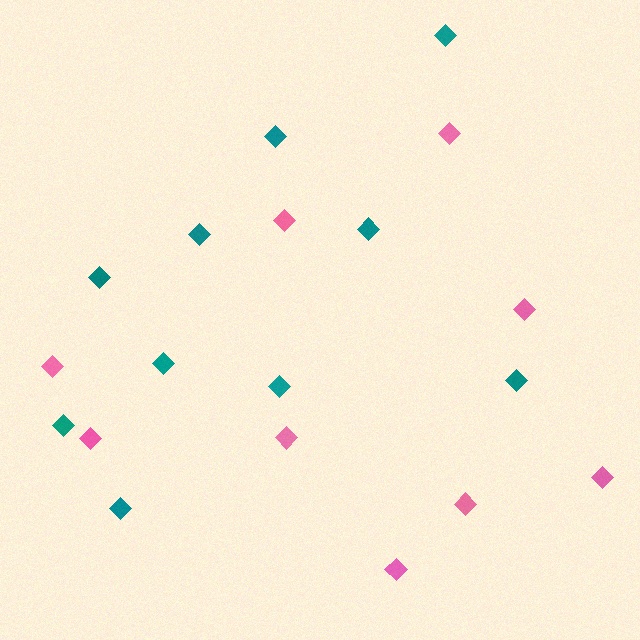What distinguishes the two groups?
There are 2 groups: one group of teal diamonds (10) and one group of pink diamonds (9).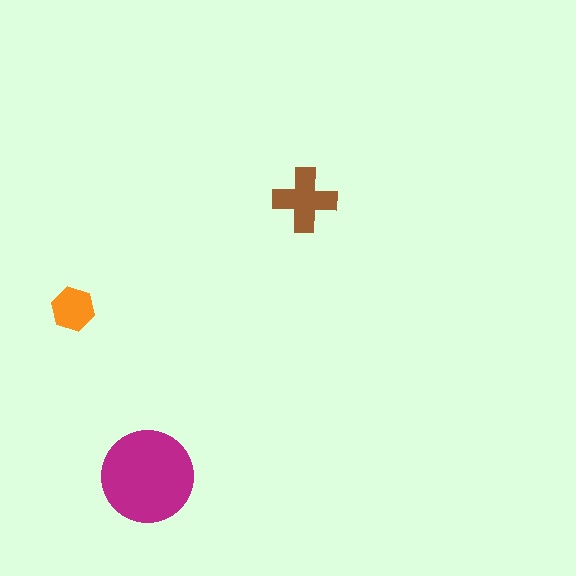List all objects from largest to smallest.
The magenta circle, the brown cross, the orange hexagon.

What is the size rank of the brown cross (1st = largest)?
2nd.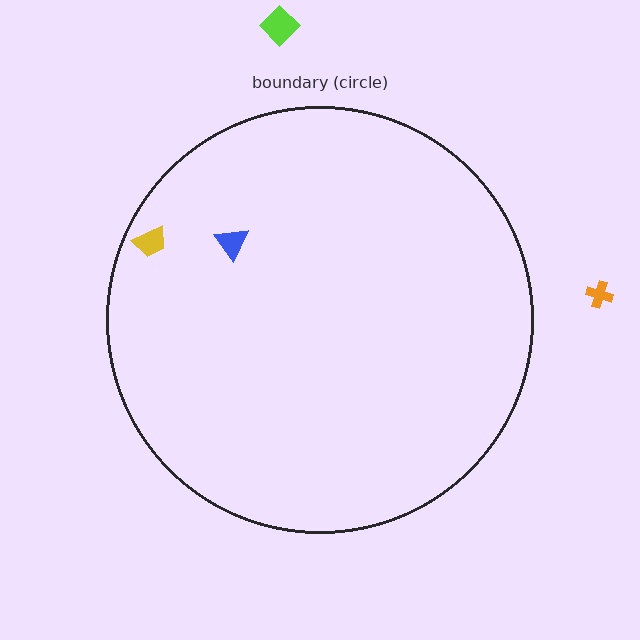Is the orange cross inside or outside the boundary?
Outside.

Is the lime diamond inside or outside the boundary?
Outside.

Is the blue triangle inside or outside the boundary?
Inside.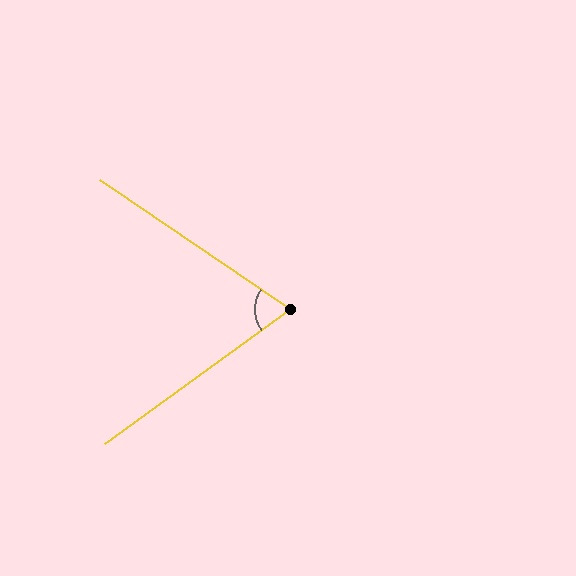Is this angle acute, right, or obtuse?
It is acute.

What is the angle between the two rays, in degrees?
Approximately 70 degrees.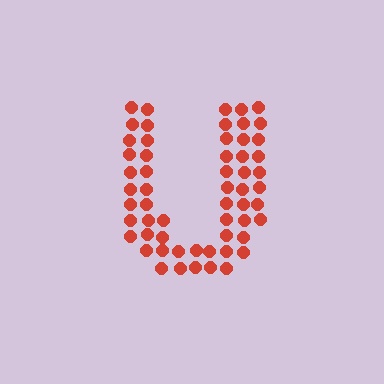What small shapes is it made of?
It is made of small circles.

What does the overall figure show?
The overall figure shows the letter U.